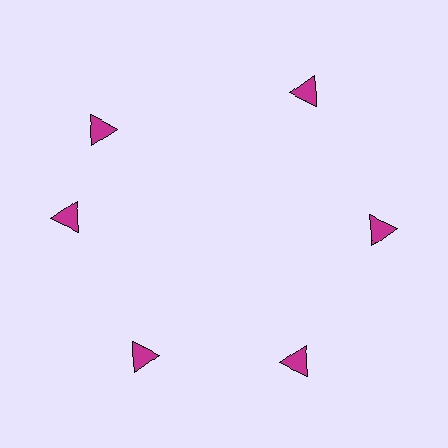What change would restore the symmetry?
The symmetry would be restored by rotating it back into even spacing with its neighbors so that all 6 triangles sit at equal angles and equal distance from the center.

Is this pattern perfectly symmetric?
No. The 6 magenta triangles are arranged in a ring, but one element near the 11 o'clock position is rotated out of alignment along the ring, breaking the 6-fold rotational symmetry.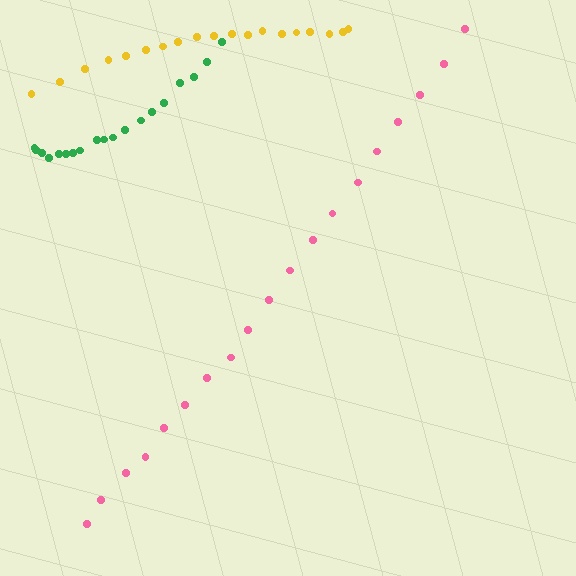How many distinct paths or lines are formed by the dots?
There are 3 distinct paths.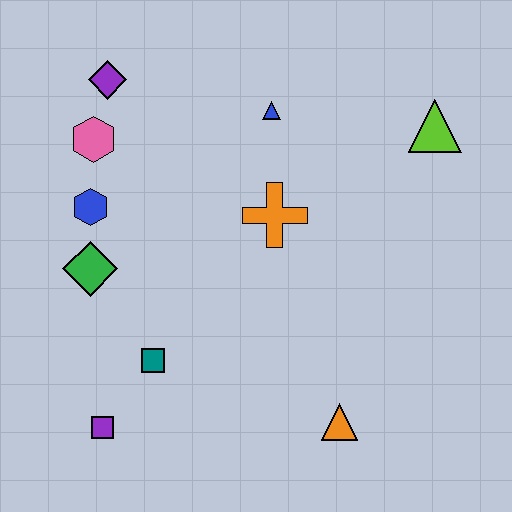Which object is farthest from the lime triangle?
The purple square is farthest from the lime triangle.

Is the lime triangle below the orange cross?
No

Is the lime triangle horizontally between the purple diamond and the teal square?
No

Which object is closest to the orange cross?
The blue triangle is closest to the orange cross.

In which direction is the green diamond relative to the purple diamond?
The green diamond is below the purple diamond.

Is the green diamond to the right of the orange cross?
No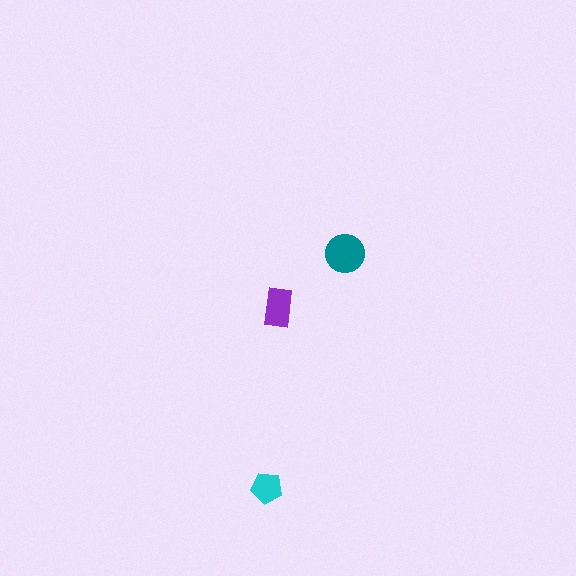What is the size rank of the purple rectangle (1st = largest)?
2nd.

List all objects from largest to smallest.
The teal circle, the purple rectangle, the cyan pentagon.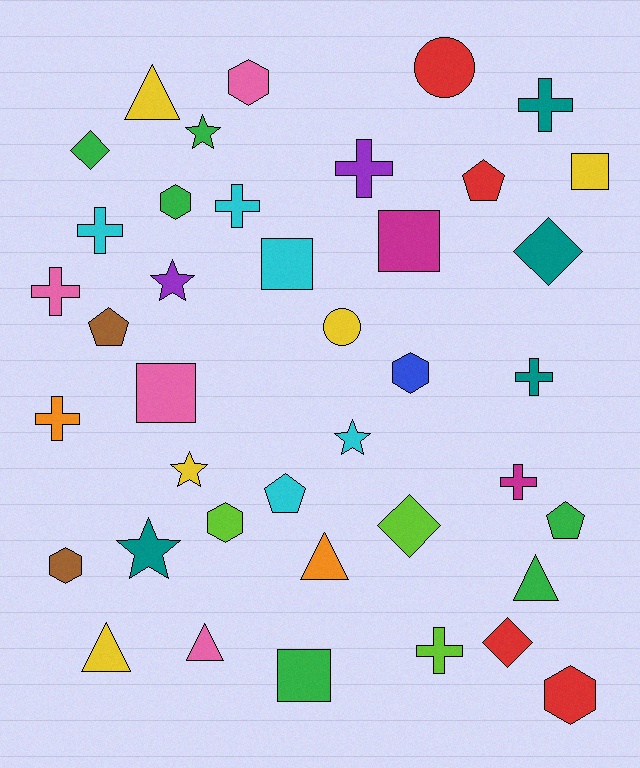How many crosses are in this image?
There are 9 crosses.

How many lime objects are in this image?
There are 3 lime objects.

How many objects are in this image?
There are 40 objects.